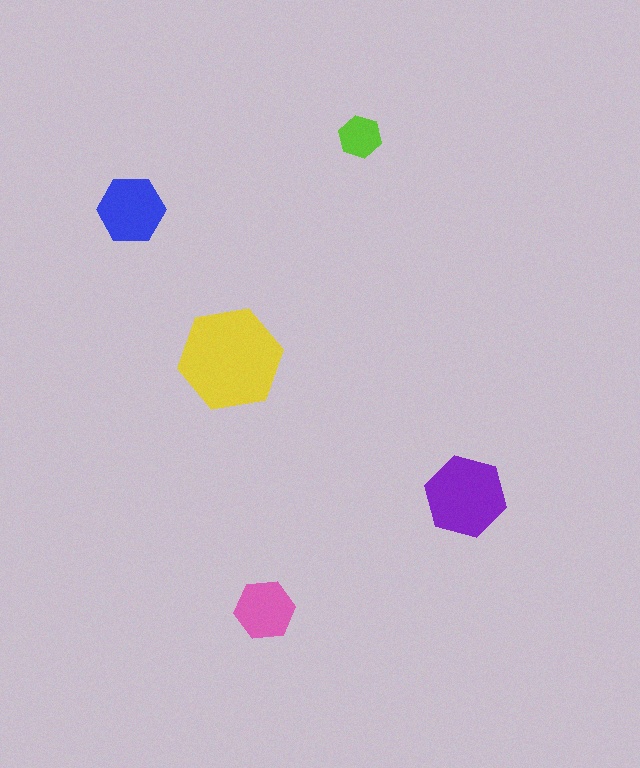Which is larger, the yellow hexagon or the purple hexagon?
The yellow one.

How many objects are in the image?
There are 5 objects in the image.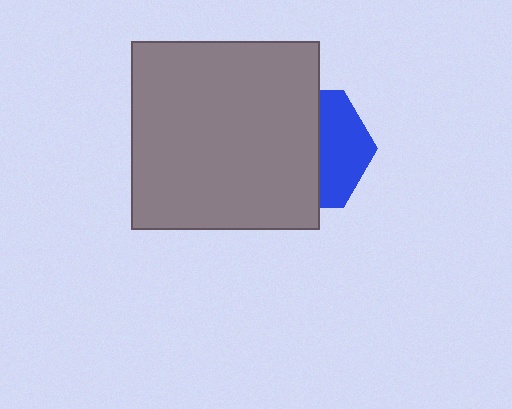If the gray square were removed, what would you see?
You would see the complete blue hexagon.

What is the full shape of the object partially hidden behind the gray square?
The partially hidden object is a blue hexagon.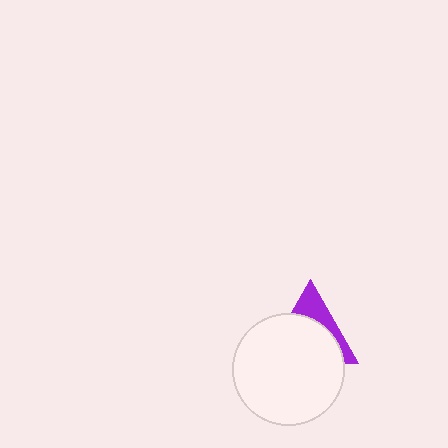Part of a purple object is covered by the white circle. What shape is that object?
It is a triangle.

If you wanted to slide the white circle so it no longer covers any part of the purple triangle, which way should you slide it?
Slide it down — that is the most direct way to separate the two shapes.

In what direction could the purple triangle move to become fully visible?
The purple triangle could move up. That would shift it out from behind the white circle entirely.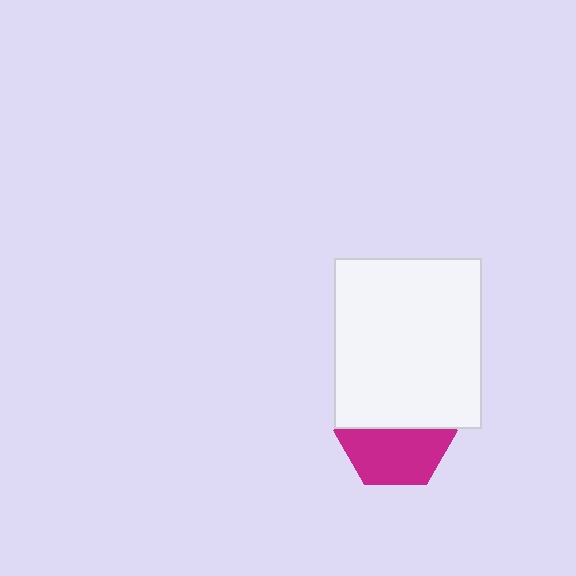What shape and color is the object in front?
The object in front is a white rectangle.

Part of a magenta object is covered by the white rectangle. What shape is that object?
It is a hexagon.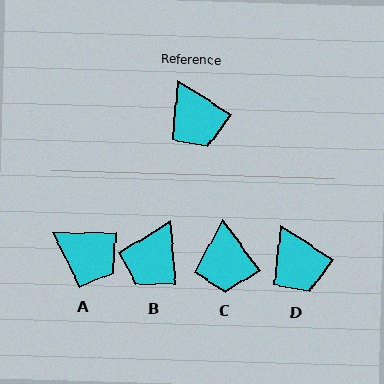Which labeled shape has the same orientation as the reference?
D.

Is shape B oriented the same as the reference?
No, it is off by about 53 degrees.